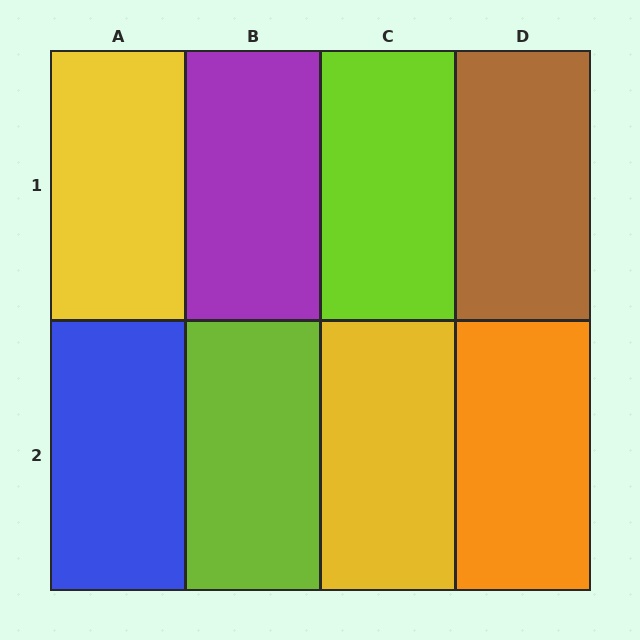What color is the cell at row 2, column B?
Lime.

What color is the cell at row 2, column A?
Blue.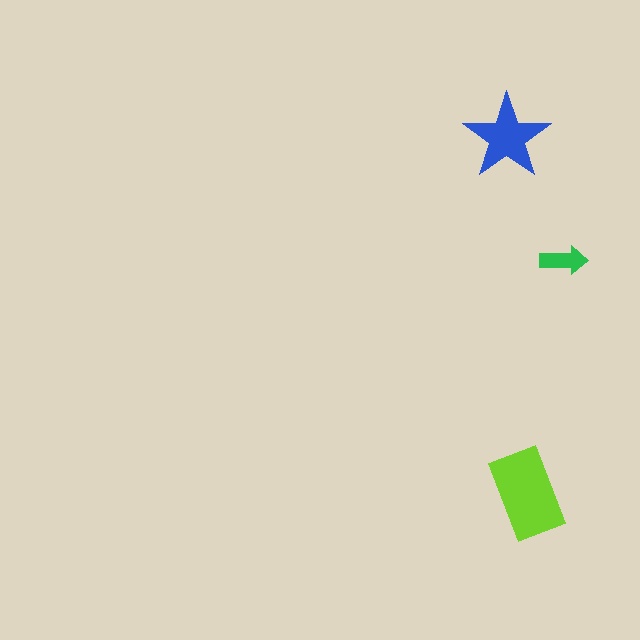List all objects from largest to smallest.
The lime rectangle, the blue star, the green arrow.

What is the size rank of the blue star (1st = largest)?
2nd.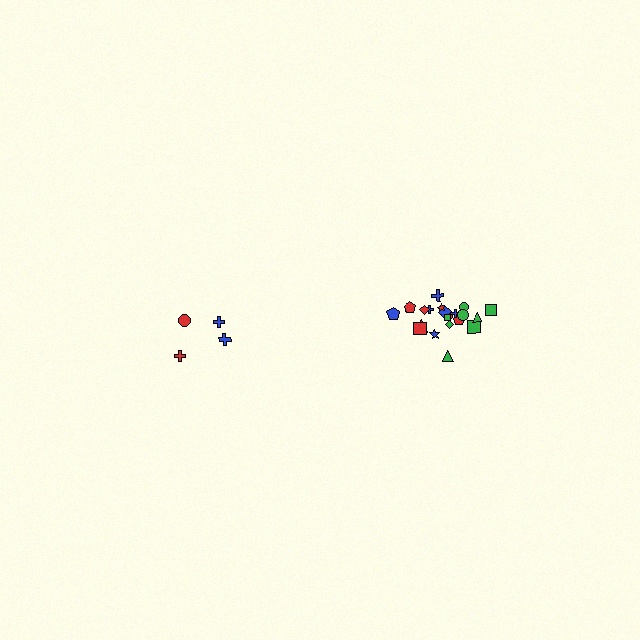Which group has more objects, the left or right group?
The right group.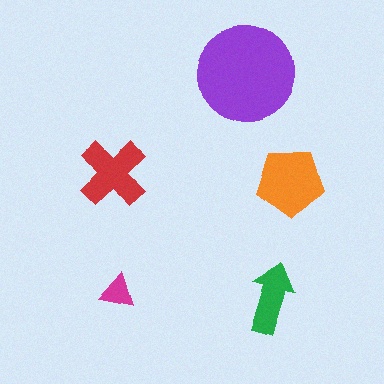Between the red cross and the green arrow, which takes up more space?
The red cross.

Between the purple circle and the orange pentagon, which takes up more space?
The purple circle.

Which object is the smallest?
The magenta triangle.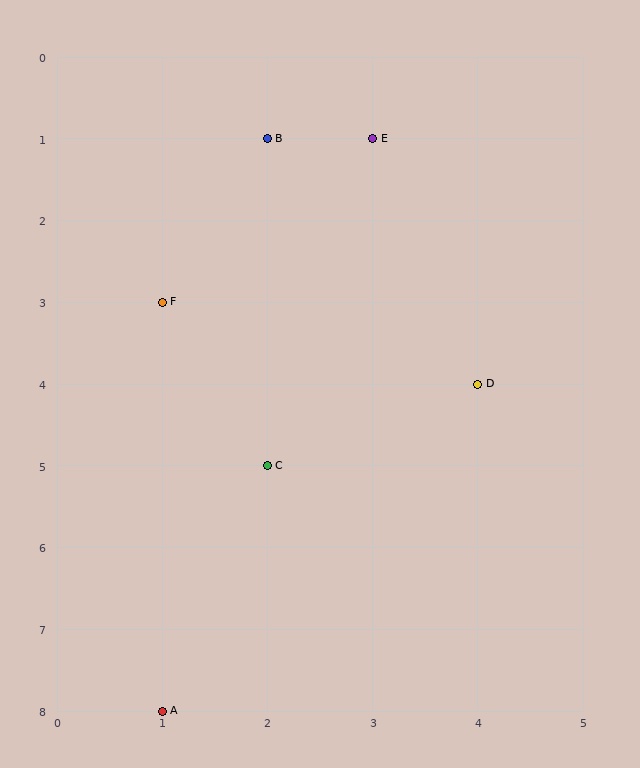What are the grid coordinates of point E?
Point E is at grid coordinates (3, 1).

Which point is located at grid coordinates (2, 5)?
Point C is at (2, 5).